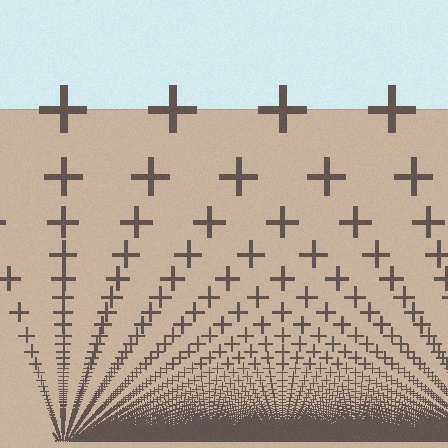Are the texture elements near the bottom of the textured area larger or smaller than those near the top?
Smaller. The gradient is inverted — elements near the bottom are smaller and denser.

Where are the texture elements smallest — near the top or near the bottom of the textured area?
Near the bottom.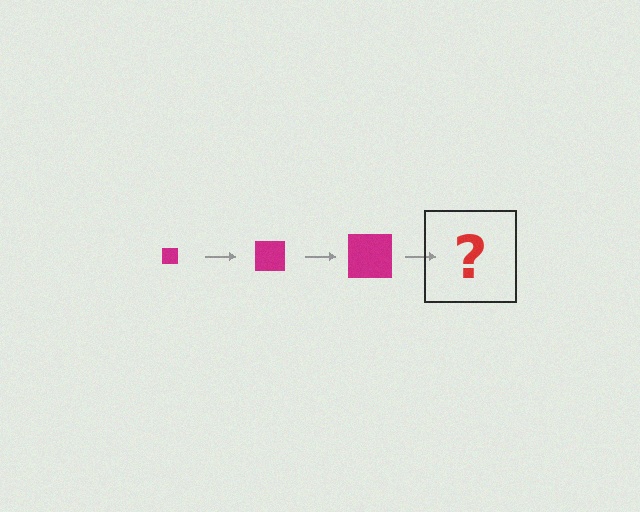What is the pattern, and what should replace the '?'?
The pattern is that the square gets progressively larger each step. The '?' should be a magenta square, larger than the previous one.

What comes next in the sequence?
The next element should be a magenta square, larger than the previous one.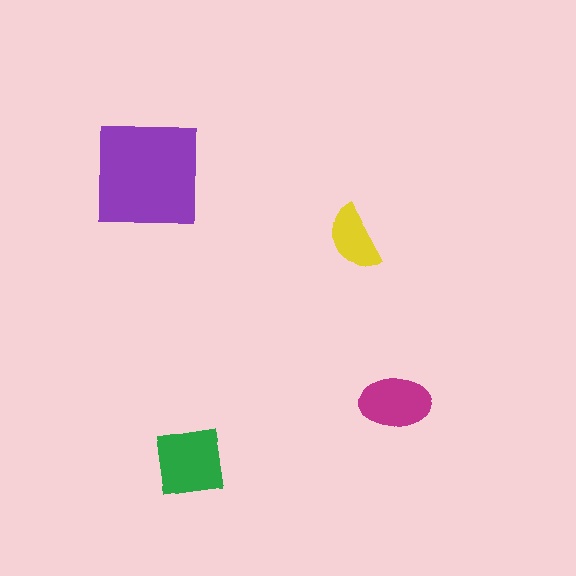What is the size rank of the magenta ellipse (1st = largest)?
3rd.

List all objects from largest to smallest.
The purple square, the green square, the magenta ellipse, the yellow semicircle.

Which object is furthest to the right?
The magenta ellipse is rightmost.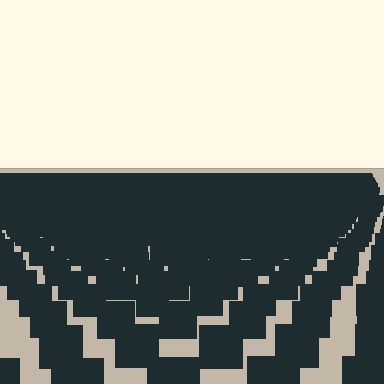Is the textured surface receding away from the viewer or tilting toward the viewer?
The surface is receding away from the viewer. Texture elements get smaller and denser toward the top.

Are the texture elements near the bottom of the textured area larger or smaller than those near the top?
Larger. Near the bottom, elements are closer to the viewer and appear at a bigger on-screen size.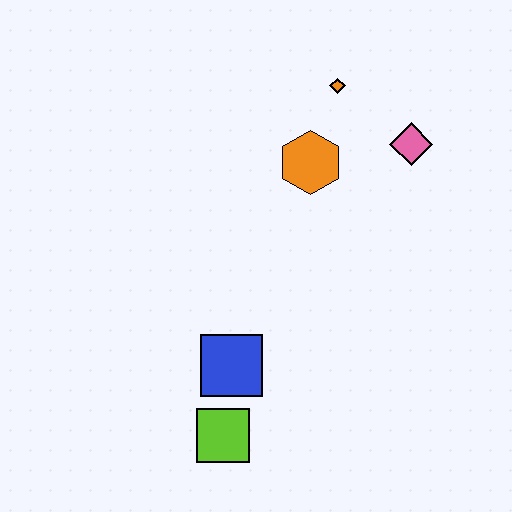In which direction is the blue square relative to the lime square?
The blue square is above the lime square.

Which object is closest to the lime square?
The blue square is closest to the lime square.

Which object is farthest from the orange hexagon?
The lime square is farthest from the orange hexagon.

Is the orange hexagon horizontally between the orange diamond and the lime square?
Yes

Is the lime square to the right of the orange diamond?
No